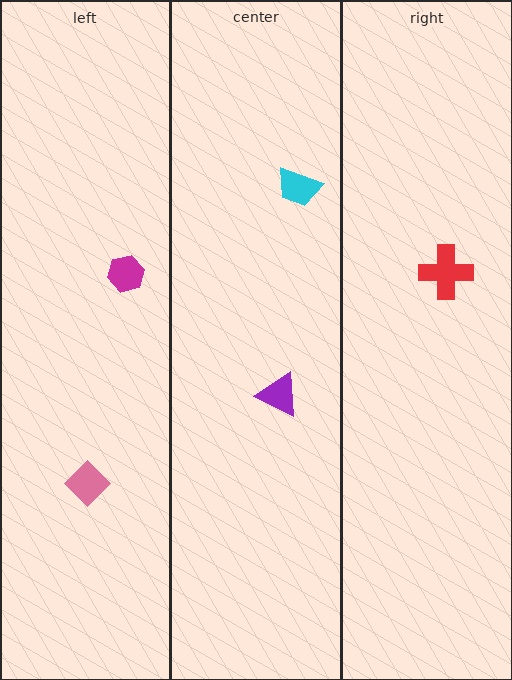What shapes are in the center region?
The purple triangle, the cyan trapezoid.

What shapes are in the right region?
The red cross.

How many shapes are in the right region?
1.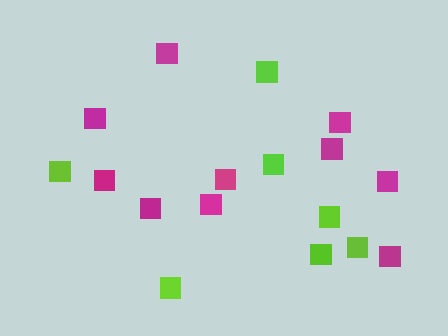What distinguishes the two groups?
There are 2 groups: one group of lime squares (7) and one group of magenta squares (10).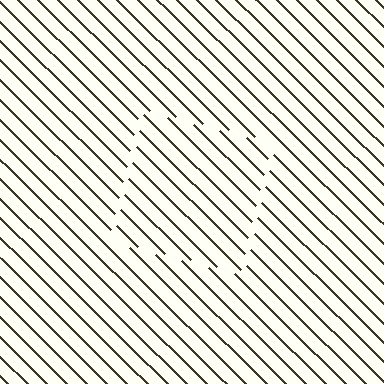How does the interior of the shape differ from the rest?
The interior of the shape contains the same grating, shifted by half a period — the contour is defined by the phase discontinuity where line-ends from the inner and outer gratings abut.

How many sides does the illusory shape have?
4 sides — the line-ends trace a square.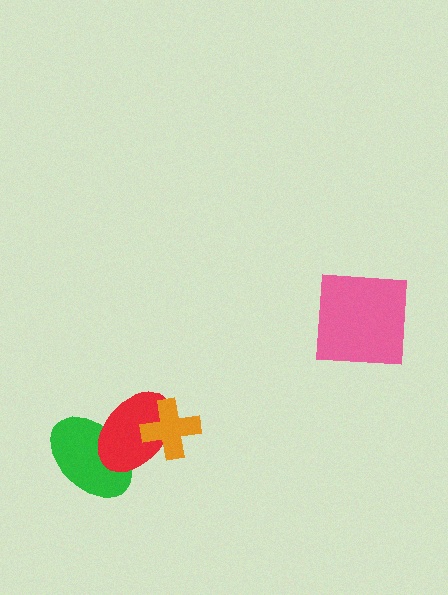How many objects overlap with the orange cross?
1 object overlaps with the orange cross.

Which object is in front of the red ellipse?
The orange cross is in front of the red ellipse.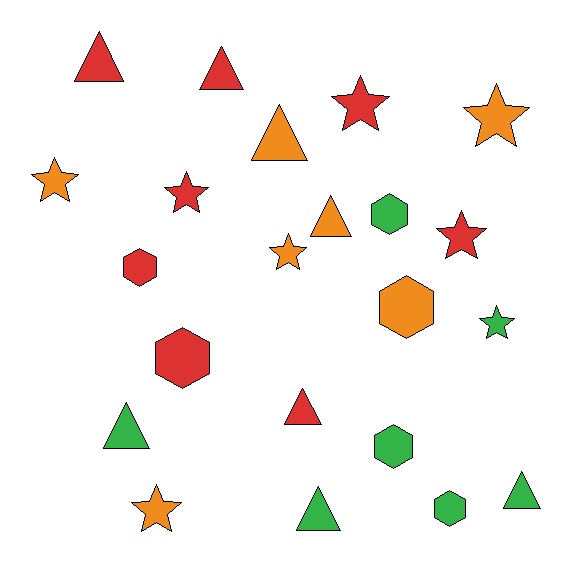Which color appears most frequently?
Red, with 8 objects.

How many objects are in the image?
There are 22 objects.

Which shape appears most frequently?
Star, with 8 objects.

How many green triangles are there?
There are 3 green triangles.